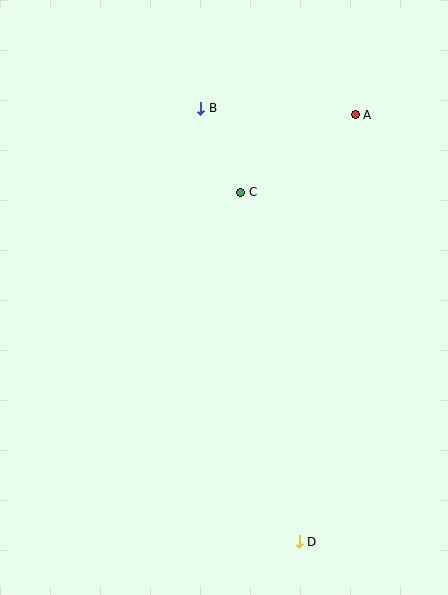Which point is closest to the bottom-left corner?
Point D is closest to the bottom-left corner.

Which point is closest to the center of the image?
Point C at (241, 192) is closest to the center.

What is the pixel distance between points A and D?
The distance between A and D is 431 pixels.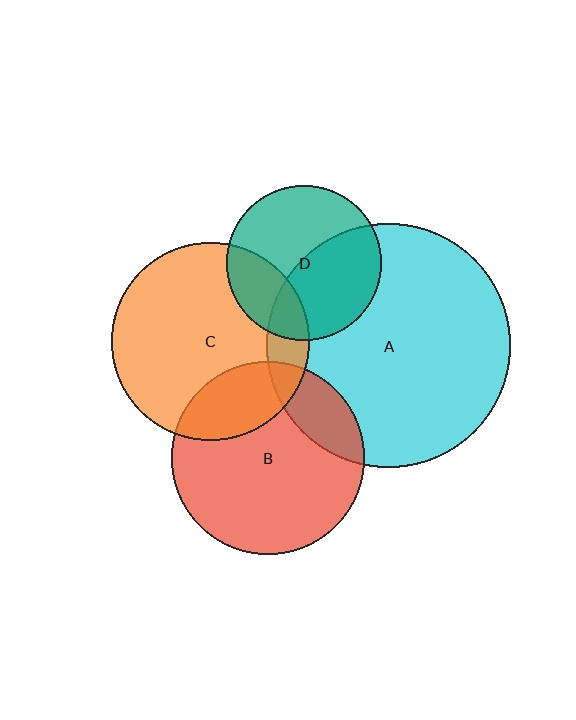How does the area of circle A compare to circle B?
Approximately 1.6 times.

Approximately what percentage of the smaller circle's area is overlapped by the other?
Approximately 45%.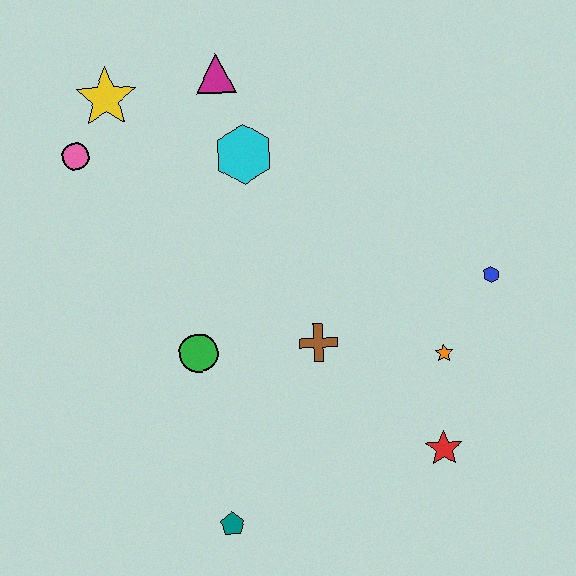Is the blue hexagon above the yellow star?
No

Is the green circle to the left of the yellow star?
No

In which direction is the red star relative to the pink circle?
The red star is to the right of the pink circle.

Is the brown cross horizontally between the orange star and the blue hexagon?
No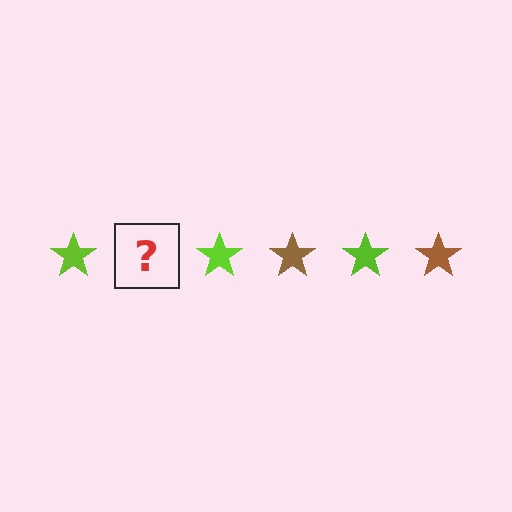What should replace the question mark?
The question mark should be replaced with a brown star.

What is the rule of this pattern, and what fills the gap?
The rule is that the pattern cycles through lime, brown stars. The gap should be filled with a brown star.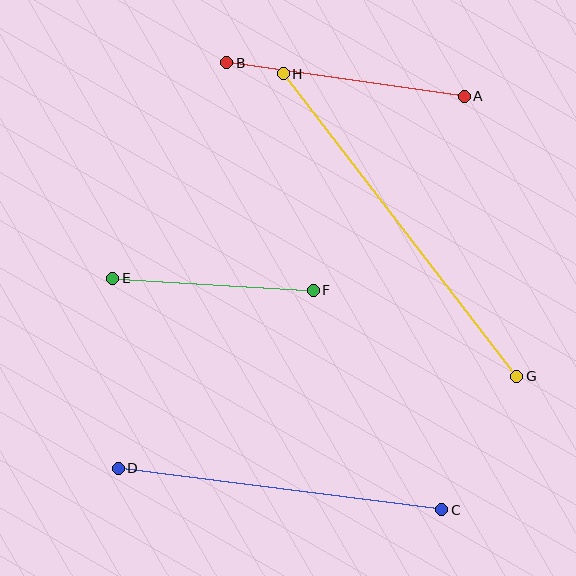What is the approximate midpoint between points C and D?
The midpoint is at approximately (280, 489) pixels.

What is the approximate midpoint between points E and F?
The midpoint is at approximately (213, 284) pixels.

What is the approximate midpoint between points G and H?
The midpoint is at approximately (400, 225) pixels.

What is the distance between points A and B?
The distance is approximately 240 pixels.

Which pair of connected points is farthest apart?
Points G and H are farthest apart.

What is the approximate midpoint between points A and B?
The midpoint is at approximately (346, 79) pixels.